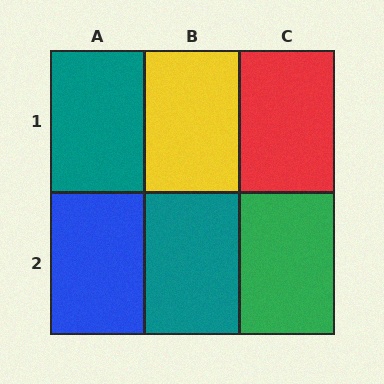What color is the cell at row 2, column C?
Green.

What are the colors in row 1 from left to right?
Teal, yellow, red.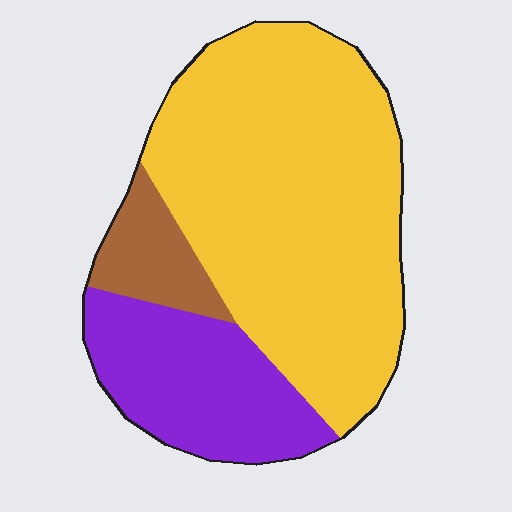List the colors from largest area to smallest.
From largest to smallest: yellow, purple, brown.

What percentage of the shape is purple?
Purple takes up about one quarter (1/4) of the shape.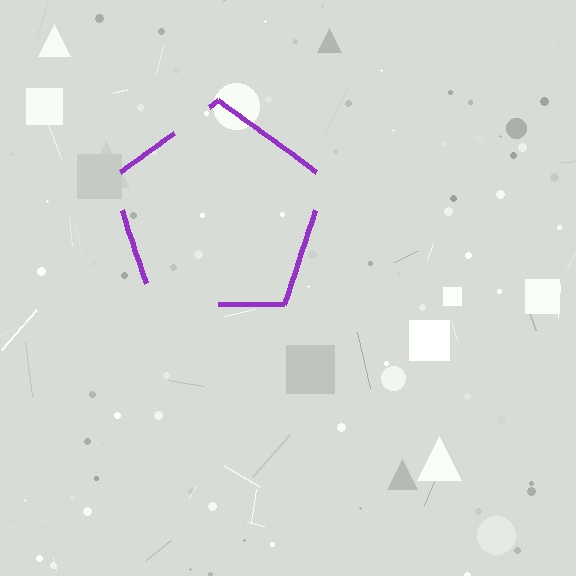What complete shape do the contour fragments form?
The contour fragments form a pentagon.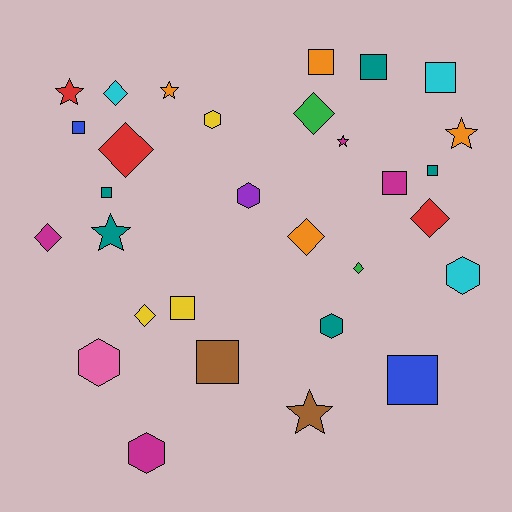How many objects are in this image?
There are 30 objects.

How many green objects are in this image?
There are 2 green objects.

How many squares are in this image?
There are 10 squares.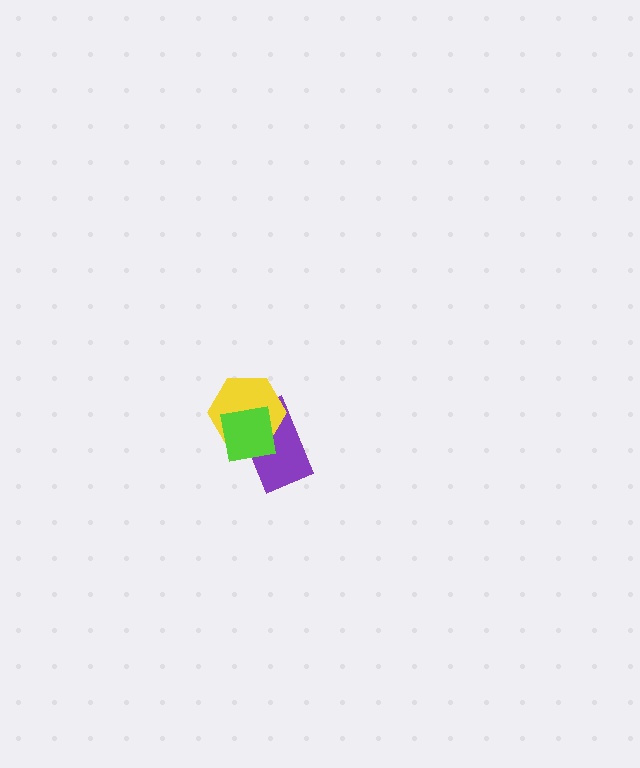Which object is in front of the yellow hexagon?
The lime square is in front of the yellow hexagon.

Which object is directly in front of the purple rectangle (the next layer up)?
The yellow hexagon is directly in front of the purple rectangle.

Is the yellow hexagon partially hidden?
Yes, it is partially covered by another shape.